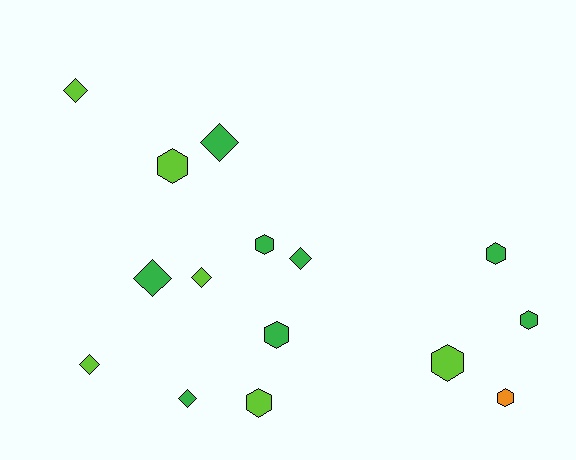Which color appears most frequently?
Green, with 8 objects.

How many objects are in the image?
There are 15 objects.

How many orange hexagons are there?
There is 1 orange hexagon.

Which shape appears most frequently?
Hexagon, with 8 objects.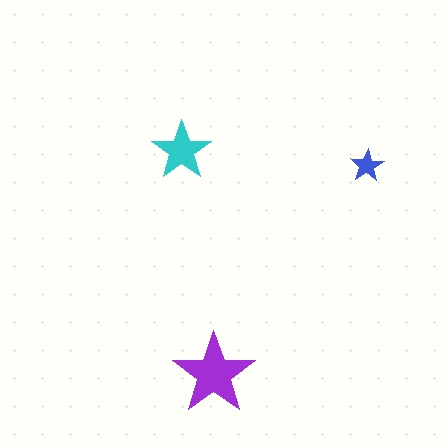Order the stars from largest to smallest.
the purple one, the cyan one, the blue one.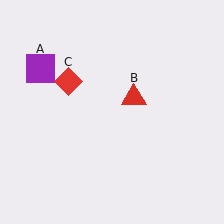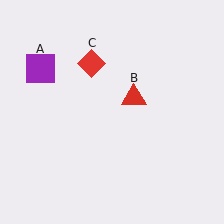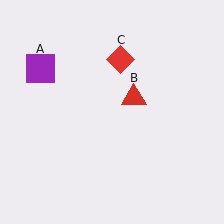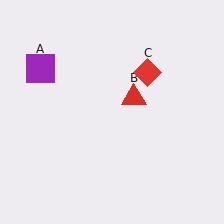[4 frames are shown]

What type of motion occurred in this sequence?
The red diamond (object C) rotated clockwise around the center of the scene.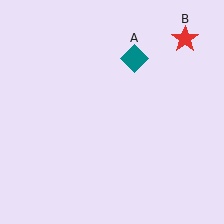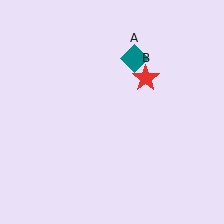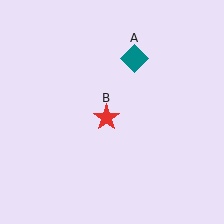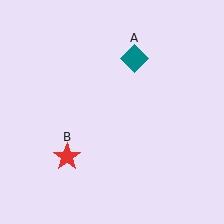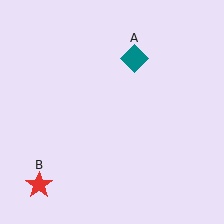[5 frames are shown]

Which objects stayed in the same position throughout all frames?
Teal diamond (object A) remained stationary.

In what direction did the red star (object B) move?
The red star (object B) moved down and to the left.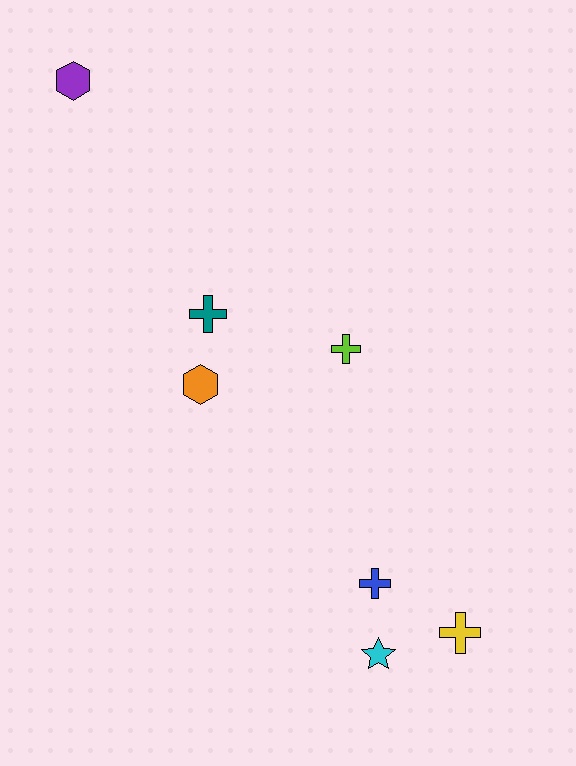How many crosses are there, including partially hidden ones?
There are 4 crosses.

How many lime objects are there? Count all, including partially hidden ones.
There is 1 lime object.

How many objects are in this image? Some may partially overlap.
There are 7 objects.